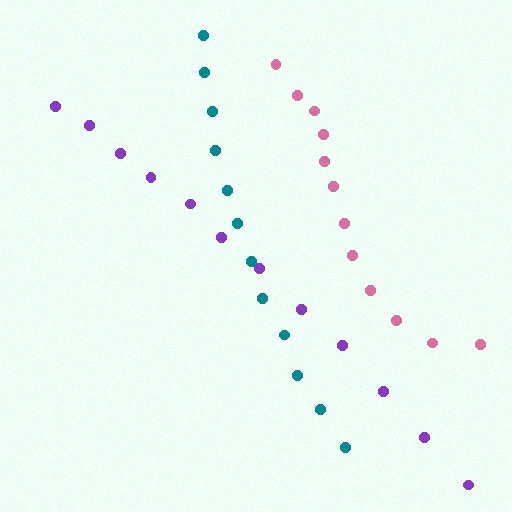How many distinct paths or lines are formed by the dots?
There are 3 distinct paths.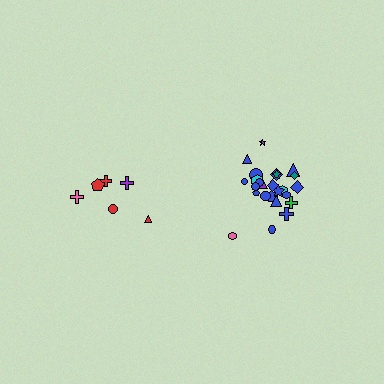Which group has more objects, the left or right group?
The right group.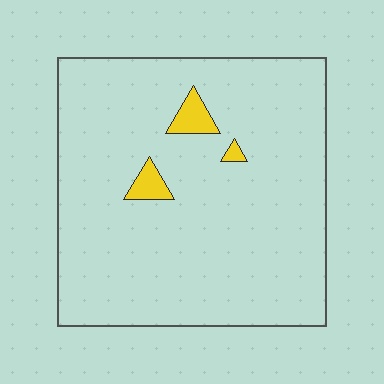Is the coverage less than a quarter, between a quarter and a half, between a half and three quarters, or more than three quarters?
Less than a quarter.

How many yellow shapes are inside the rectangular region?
3.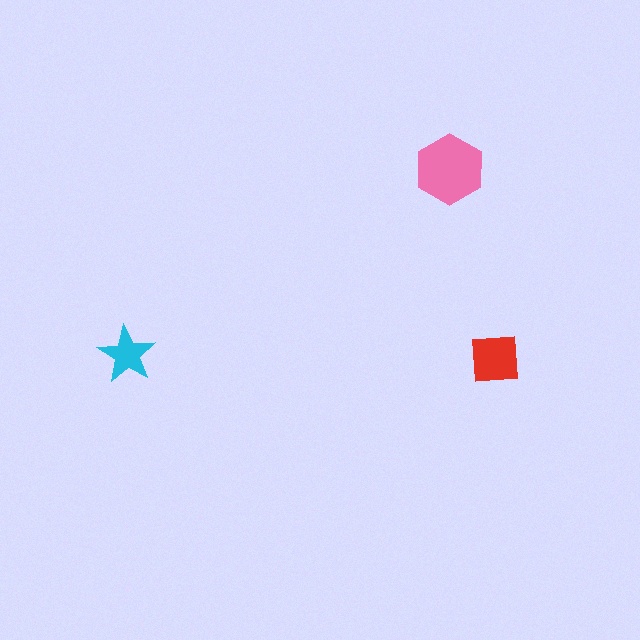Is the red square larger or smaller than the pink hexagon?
Smaller.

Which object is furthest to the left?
The cyan star is leftmost.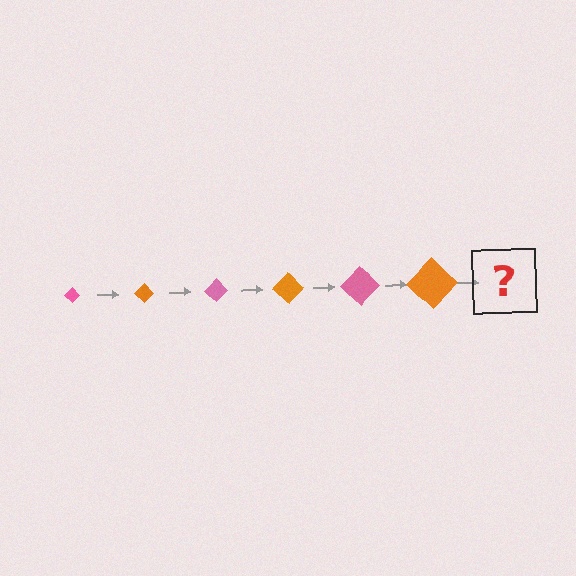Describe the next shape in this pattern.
It should be a pink diamond, larger than the previous one.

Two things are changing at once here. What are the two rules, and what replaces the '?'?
The two rules are that the diamond grows larger each step and the color cycles through pink and orange. The '?' should be a pink diamond, larger than the previous one.